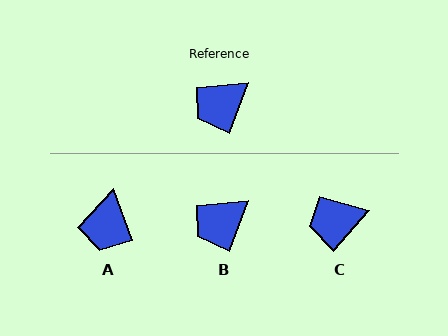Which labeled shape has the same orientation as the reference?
B.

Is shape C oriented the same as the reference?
No, it is off by about 21 degrees.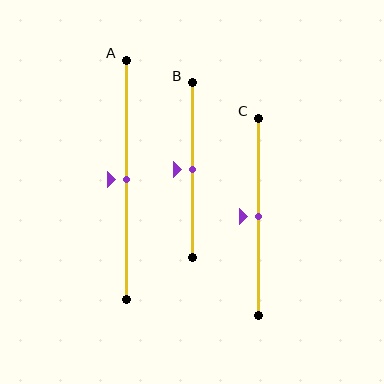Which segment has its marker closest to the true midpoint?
Segment A has its marker closest to the true midpoint.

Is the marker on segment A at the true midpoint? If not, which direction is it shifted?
Yes, the marker on segment A is at the true midpoint.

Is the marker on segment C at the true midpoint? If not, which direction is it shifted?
Yes, the marker on segment C is at the true midpoint.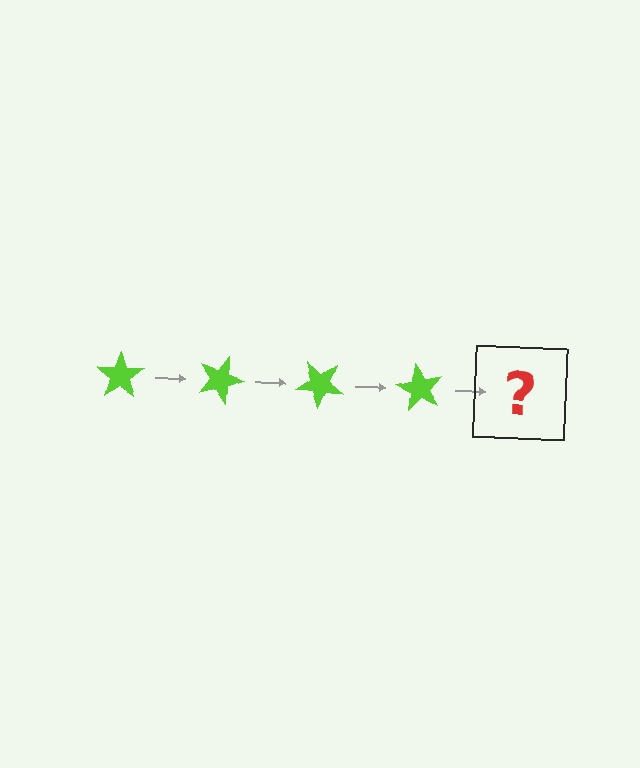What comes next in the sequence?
The next element should be a lime star rotated 80 degrees.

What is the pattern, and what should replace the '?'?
The pattern is that the star rotates 20 degrees each step. The '?' should be a lime star rotated 80 degrees.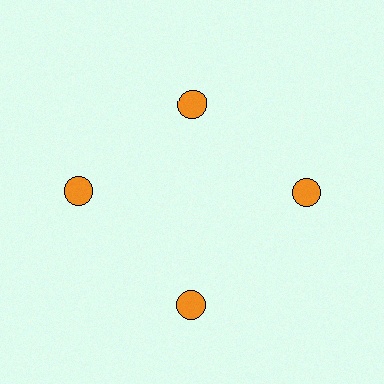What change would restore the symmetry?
The symmetry would be restored by moving it outward, back onto the ring so that all 4 circles sit at equal angles and equal distance from the center.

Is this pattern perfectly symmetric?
No. The 4 orange circles are arranged in a ring, but one element near the 12 o'clock position is pulled inward toward the center, breaking the 4-fold rotational symmetry.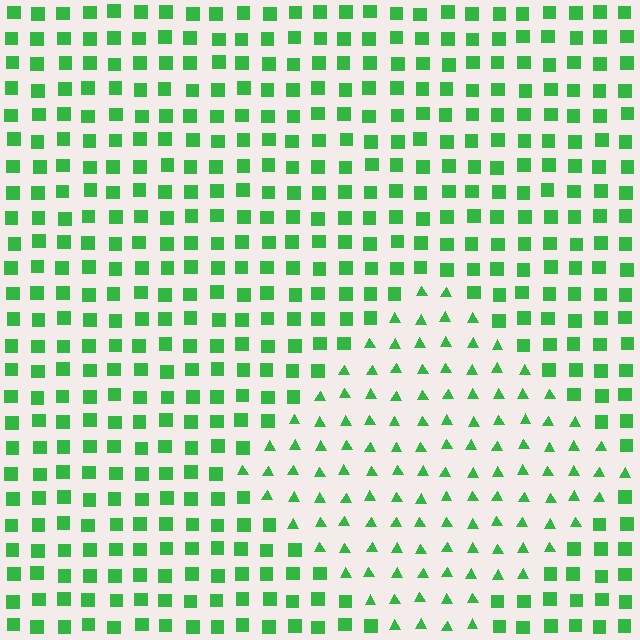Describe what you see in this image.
The image is filled with small green elements arranged in a uniform grid. A diamond-shaped region contains triangles, while the surrounding area contains squares. The boundary is defined purely by the change in element shape.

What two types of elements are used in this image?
The image uses triangles inside the diamond region and squares outside it.